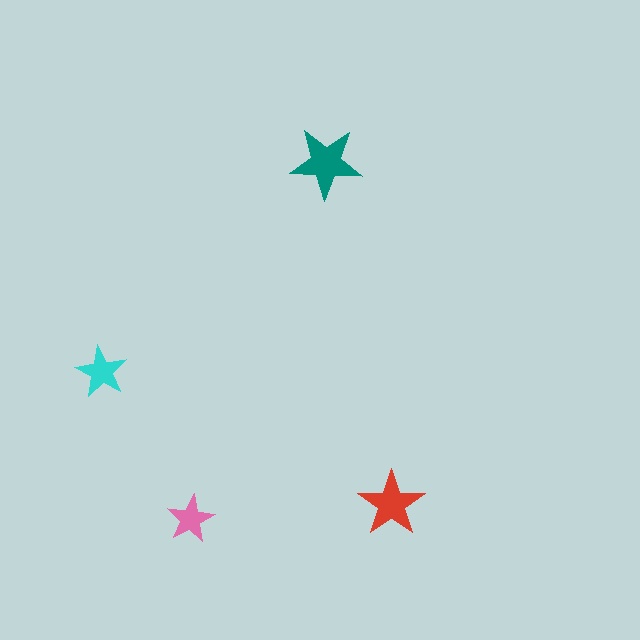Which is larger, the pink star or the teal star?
The teal one.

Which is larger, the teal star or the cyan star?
The teal one.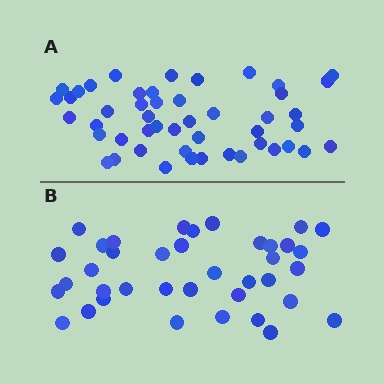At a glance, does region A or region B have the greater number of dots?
Region A (the top region) has more dots.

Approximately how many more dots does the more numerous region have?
Region A has roughly 10 or so more dots than region B.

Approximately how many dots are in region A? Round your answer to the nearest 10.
About 50 dots. (The exact count is 48, which rounds to 50.)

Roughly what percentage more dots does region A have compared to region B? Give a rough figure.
About 25% more.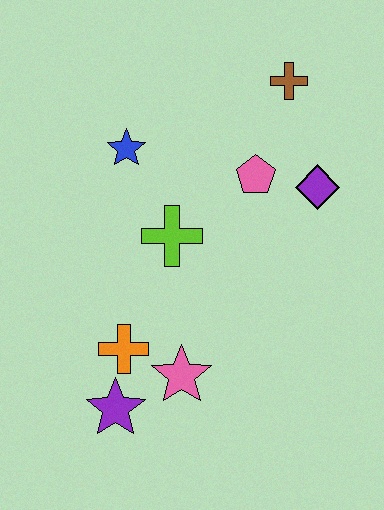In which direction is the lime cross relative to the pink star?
The lime cross is above the pink star.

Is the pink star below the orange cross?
Yes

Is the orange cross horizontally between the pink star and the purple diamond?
No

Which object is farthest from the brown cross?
The purple star is farthest from the brown cross.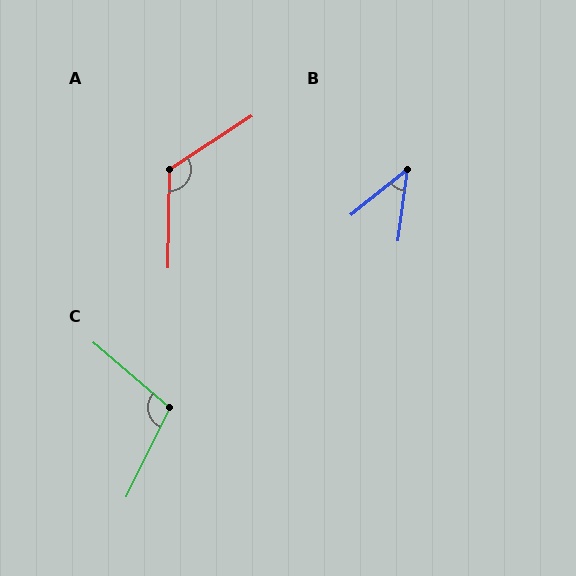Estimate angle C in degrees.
Approximately 104 degrees.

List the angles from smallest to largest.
B (43°), C (104°), A (124°).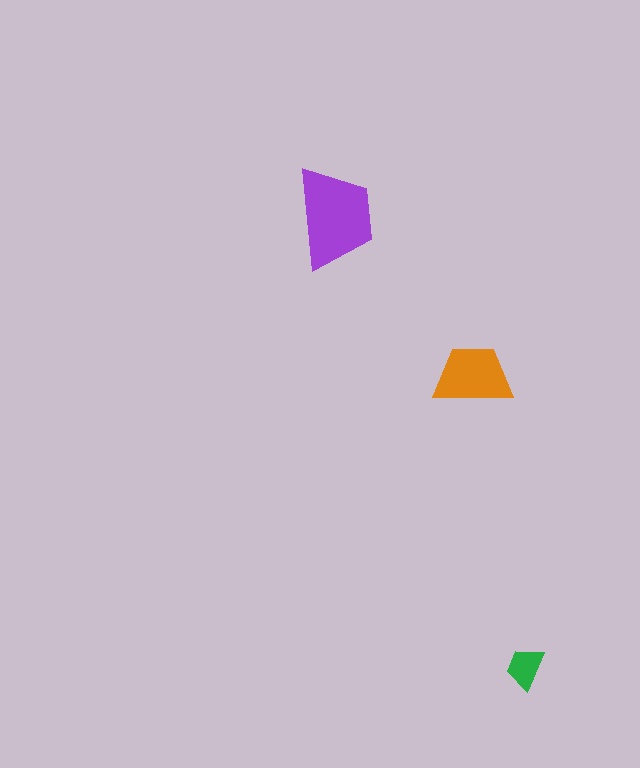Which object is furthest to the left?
The purple trapezoid is leftmost.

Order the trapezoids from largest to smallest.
the purple one, the orange one, the green one.